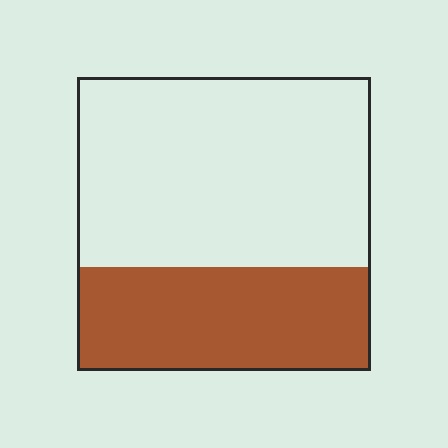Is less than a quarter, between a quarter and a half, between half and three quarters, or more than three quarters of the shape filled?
Between a quarter and a half.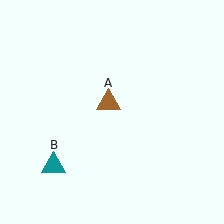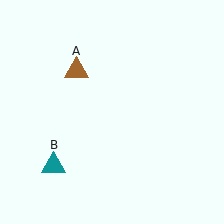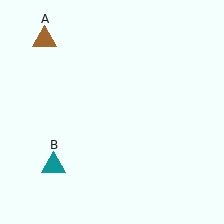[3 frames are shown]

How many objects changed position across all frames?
1 object changed position: brown triangle (object A).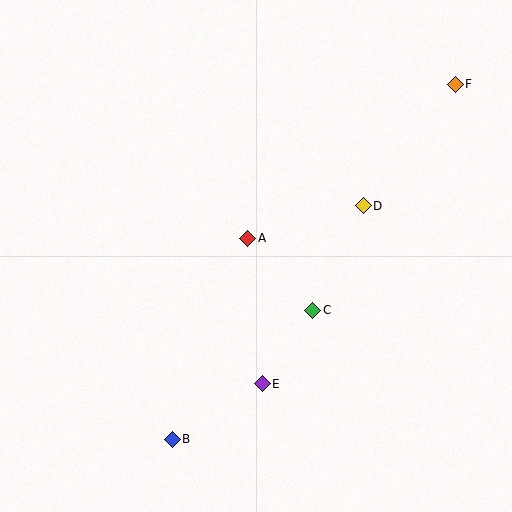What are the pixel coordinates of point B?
Point B is at (172, 439).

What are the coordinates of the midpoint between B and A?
The midpoint between B and A is at (210, 339).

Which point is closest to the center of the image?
Point A at (248, 238) is closest to the center.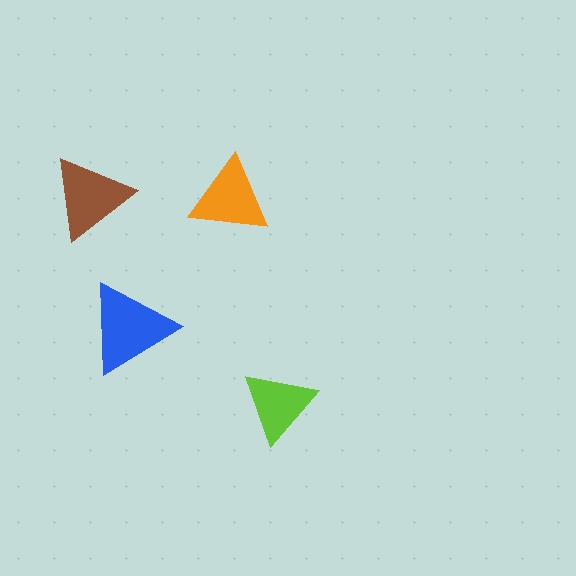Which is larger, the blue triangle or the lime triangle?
The blue one.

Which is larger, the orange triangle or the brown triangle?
The brown one.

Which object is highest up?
The brown triangle is topmost.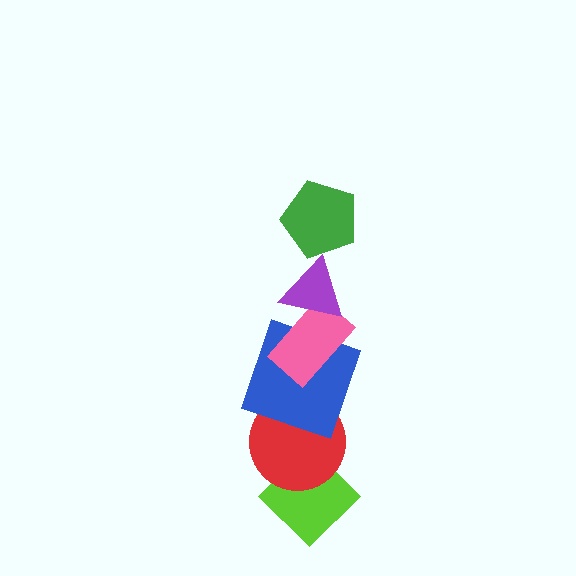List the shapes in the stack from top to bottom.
From top to bottom: the green pentagon, the purple triangle, the pink rectangle, the blue square, the red circle, the lime diamond.